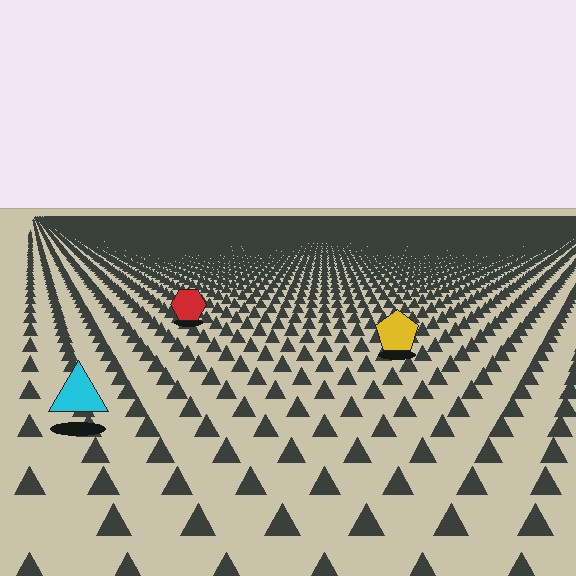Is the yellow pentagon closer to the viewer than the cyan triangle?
No. The cyan triangle is closer — you can tell from the texture gradient: the ground texture is coarser near it.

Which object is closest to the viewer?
The cyan triangle is closest. The texture marks near it are larger and more spread out.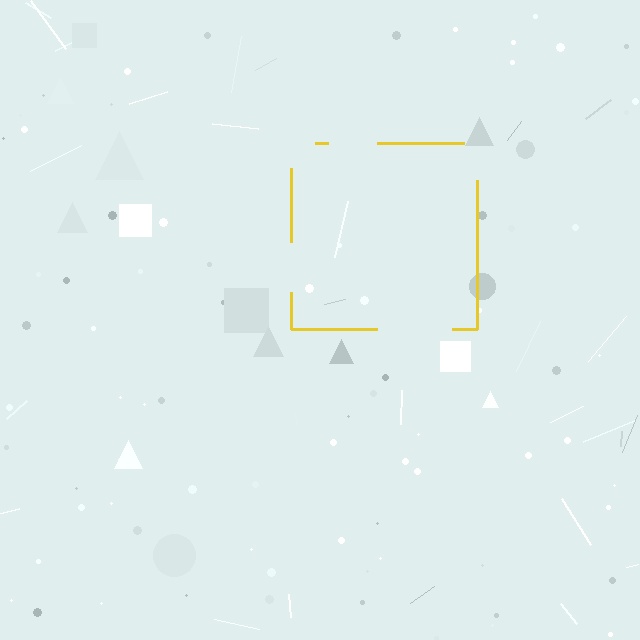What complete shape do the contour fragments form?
The contour fragments form a square.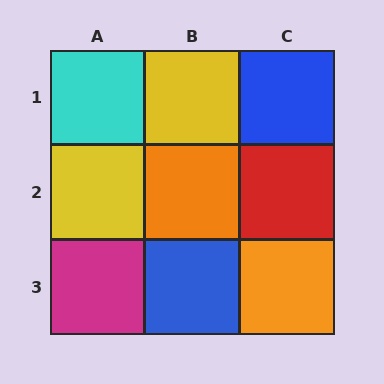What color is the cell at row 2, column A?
Yellow.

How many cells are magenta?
1 cell is magenta.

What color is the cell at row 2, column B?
Orange.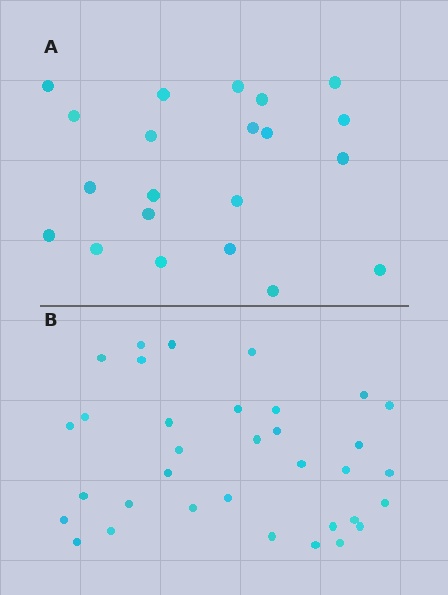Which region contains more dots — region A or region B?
Region B (the bottom region) has more dots.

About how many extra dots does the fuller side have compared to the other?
Region B has approximately 15 more dots than region A.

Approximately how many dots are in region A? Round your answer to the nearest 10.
About 20 dots. (The exact count is 21, which rounds to 20.)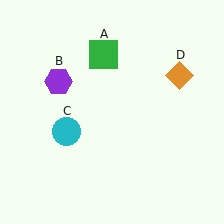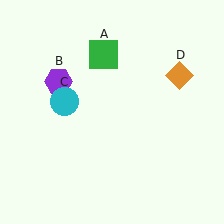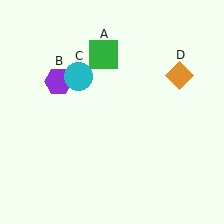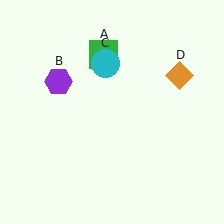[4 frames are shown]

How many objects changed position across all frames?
1 object changed position: cyan circle (object C).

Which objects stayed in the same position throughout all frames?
Green square (object A) and purple hexagon (object B) and orange diamond (object D) remained stationary.